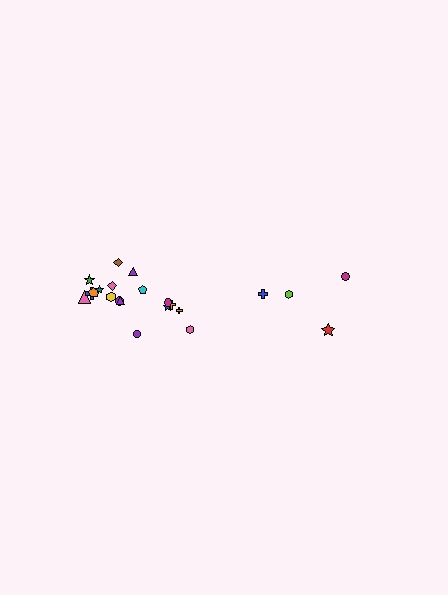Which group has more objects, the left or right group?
The left group.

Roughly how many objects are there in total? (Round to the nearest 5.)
Roughly 20 objects in total.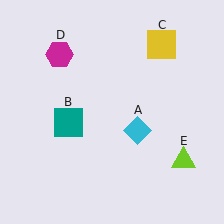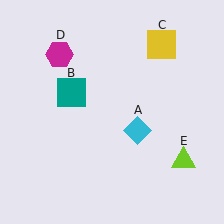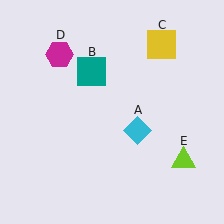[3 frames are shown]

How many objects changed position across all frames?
1 object changed position: teal square (object B).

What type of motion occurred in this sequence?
The teal square (object B) rotated clockwise around the center of the scene.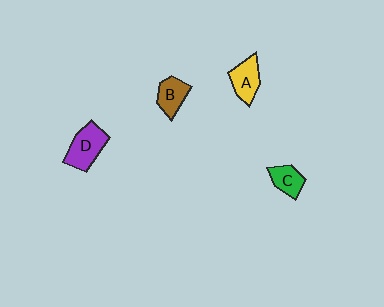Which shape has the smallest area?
Shape C (green).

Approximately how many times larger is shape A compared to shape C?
Approximately 1.3 times.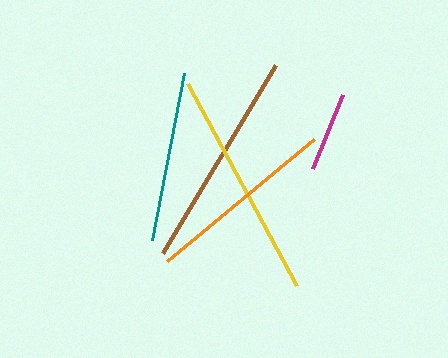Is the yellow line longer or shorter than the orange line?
The yellow line is longer than the orange line.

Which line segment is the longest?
The yellow line is the longest at approximately 230 pixels.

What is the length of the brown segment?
The brown segment is approximately 220 pixels long.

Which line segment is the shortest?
The magenta line is the shortest at approximately 80 pixels.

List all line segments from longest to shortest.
From longest to shortest: yellow, brown, orange, teal, magenta.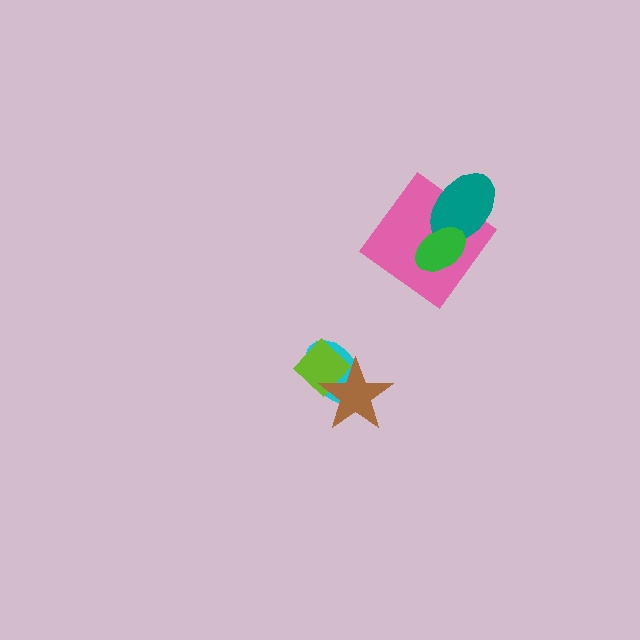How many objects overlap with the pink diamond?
2 objects overlap with the pink diamond.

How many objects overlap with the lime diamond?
2 objects overlap with the lime diamond.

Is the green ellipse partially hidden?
No, no other shape covers it.